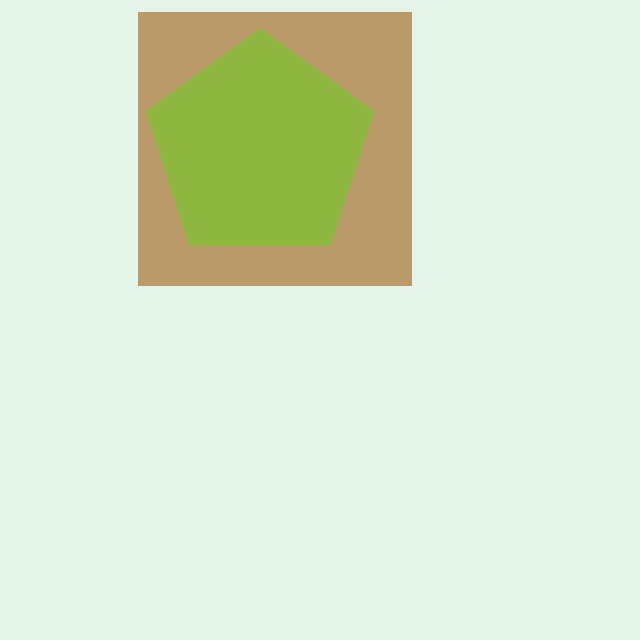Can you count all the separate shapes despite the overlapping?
Yes, there are 2 separate shapes.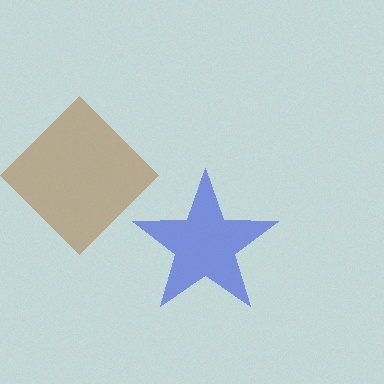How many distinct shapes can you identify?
There are 2 distinct shapes: a blue star, a brown diamond.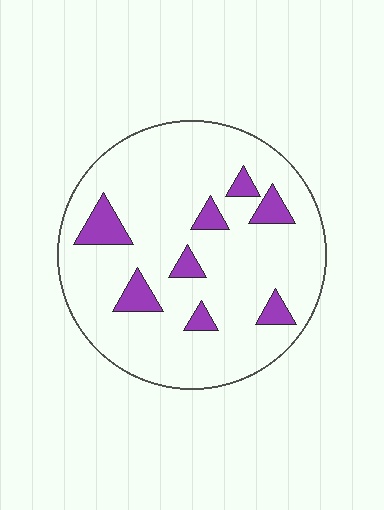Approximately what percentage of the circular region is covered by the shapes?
Approximately 15%.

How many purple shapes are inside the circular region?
8.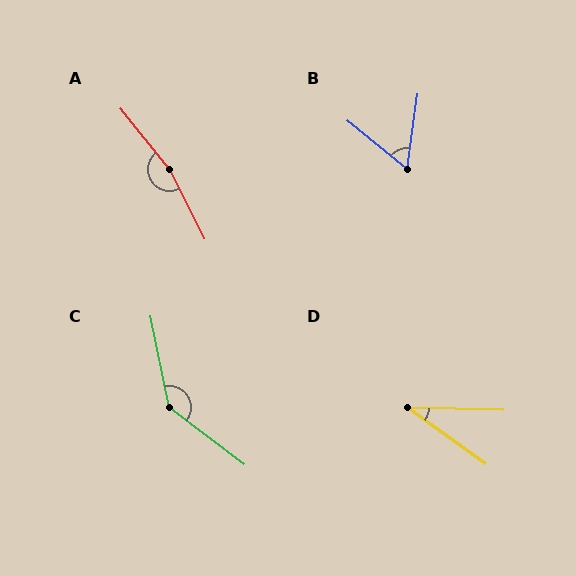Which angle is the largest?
A, at approximately 168 degrees.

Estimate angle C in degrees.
Approximately 139 degrees.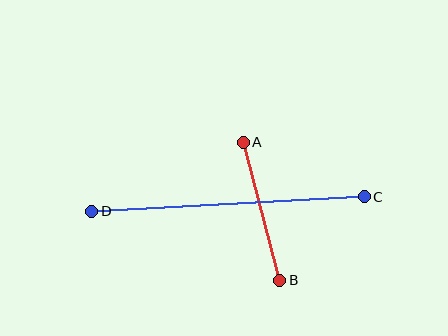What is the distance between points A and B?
The distance is approximately 143 pixels.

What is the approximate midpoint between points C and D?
The midpoint is at approximately (228, 204) pixels.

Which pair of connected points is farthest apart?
Points C and D are farthest apart.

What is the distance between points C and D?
The distance is approximately 273 pixels.